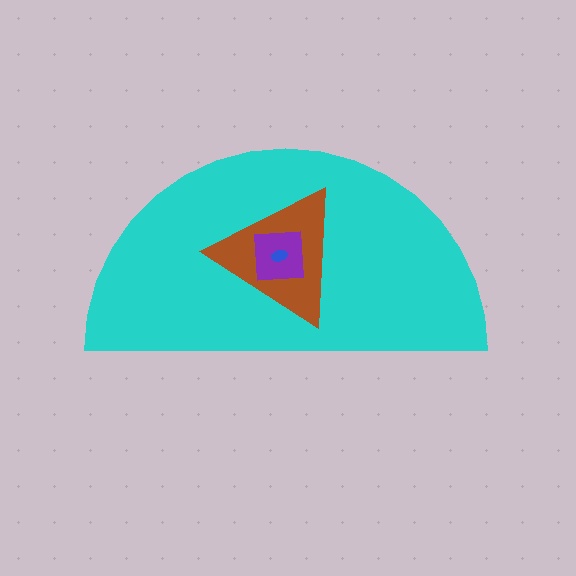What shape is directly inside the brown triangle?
The purple square.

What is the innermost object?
The blue ellipse.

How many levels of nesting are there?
4.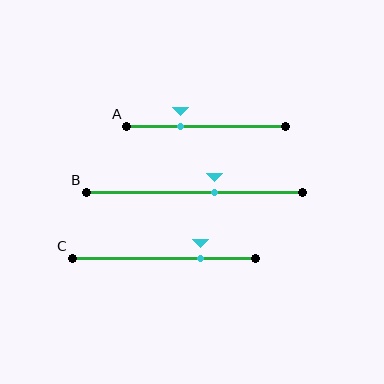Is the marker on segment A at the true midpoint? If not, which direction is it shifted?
No, the marker on segment A is shifted to the left by about 16% of the segment length.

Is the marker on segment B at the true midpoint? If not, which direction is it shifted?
No, the marker on segment B is shifted to the right by about 9% of the segment length.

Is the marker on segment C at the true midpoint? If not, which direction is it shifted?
No, the marker on segment C is shifted to the right by about 20% of the segment length.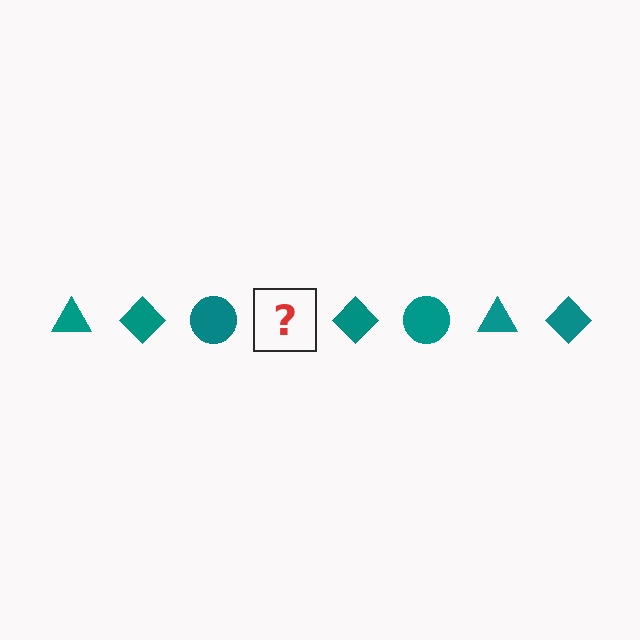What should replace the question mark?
The question mark should be replaced with a teal triangle.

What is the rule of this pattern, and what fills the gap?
The rule is that the pattern cycles through triangle, diamond, circle shapes in teal. The gap should be filled with a teal triangle.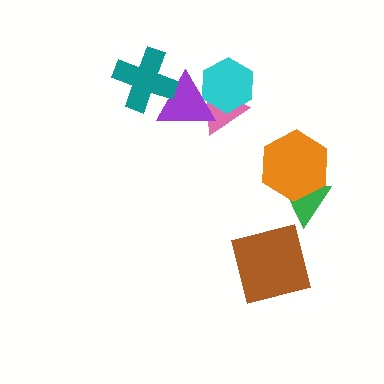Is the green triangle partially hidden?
Yes, it is partially covered by another shape.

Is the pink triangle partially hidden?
Yes, it is partially covered by another shape.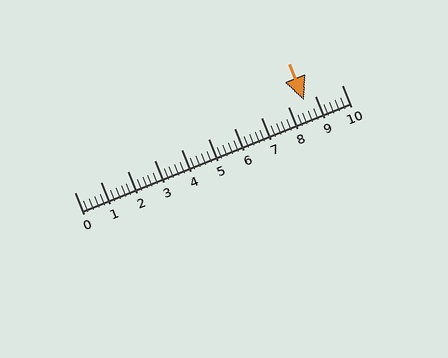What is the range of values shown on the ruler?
The ruler shows values from 0 to 10.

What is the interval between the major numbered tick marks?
The major tick marks are spaced 1 units apart.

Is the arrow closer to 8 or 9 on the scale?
The arrow is closer to 9.